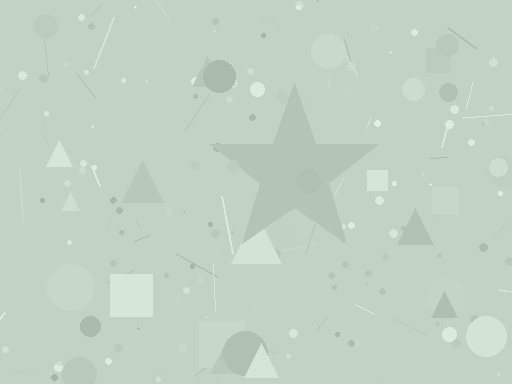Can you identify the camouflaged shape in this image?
The camouflaged shape is a star.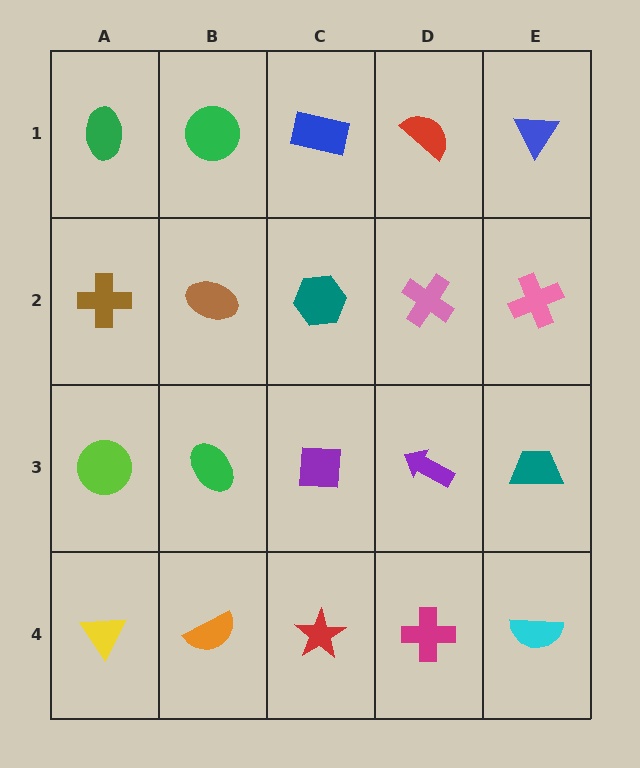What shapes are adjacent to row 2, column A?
A green ellipse (row 1, column A), a lime circle (row 3, column A), a brown ellipse (row 2, column B).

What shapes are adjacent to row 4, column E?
A teal trapezoid (row 3, column E), a magenta cross (row 4, column D).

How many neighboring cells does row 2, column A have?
3.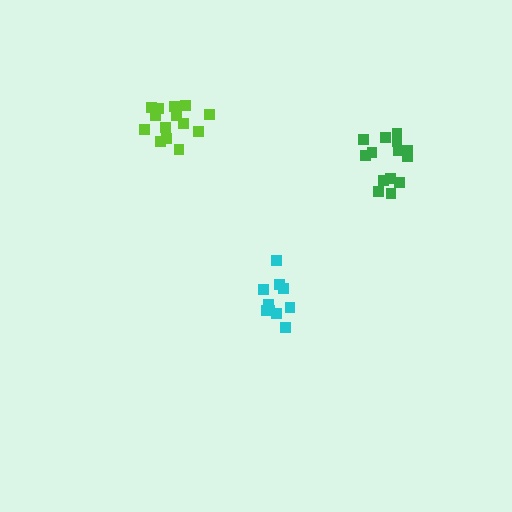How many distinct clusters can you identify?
There are 3 distinct clusters.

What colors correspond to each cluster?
The clusters are colored: lime, green, cyan.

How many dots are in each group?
Group 1: 14 dots, Group 2: 14 dots, Group 3: 10 dots (38 total).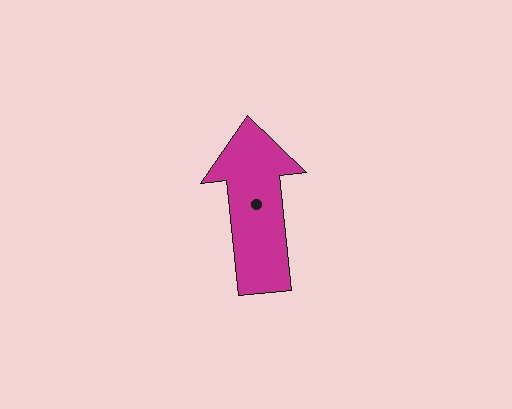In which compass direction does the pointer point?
North.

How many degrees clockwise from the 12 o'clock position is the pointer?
Approximately 354 degrees.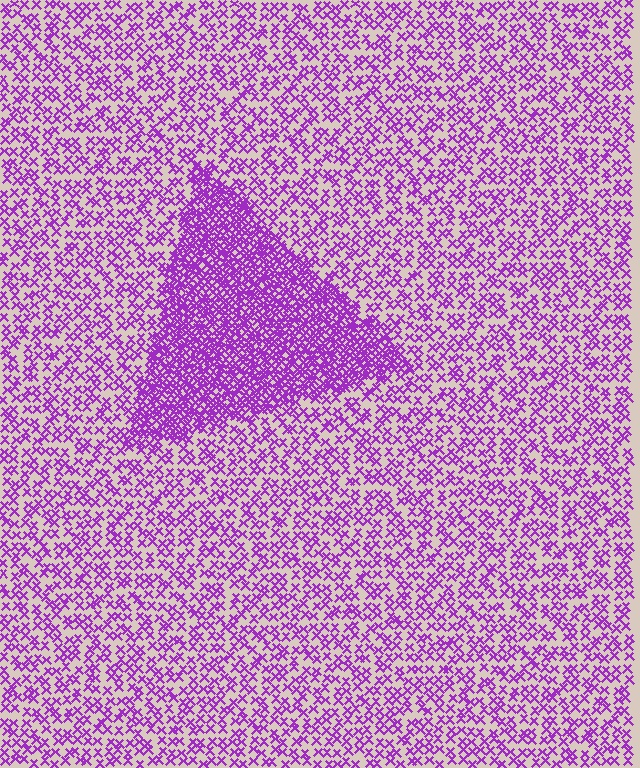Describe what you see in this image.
The image contains small purple elements arranged at two different densities. A triangle-shaped region is visible where the elements are more densely packed than the surrounding area.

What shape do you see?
I see a triangle.